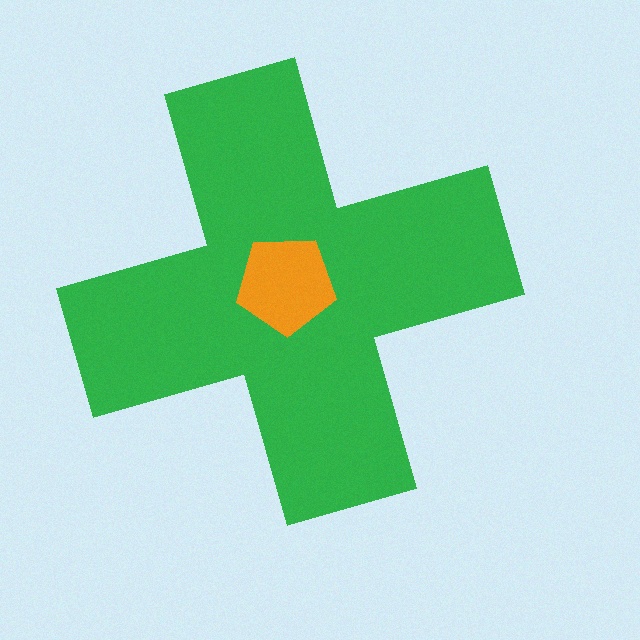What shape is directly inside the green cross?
The orange pentagon.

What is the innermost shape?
The orange pentagon.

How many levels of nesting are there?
2.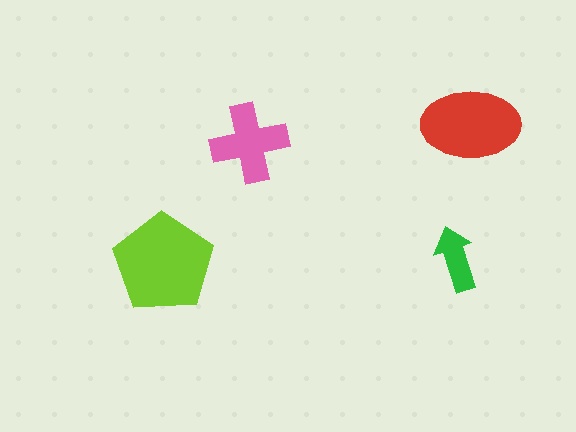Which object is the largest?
The lime pentagon.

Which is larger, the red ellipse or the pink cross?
The red ellipse.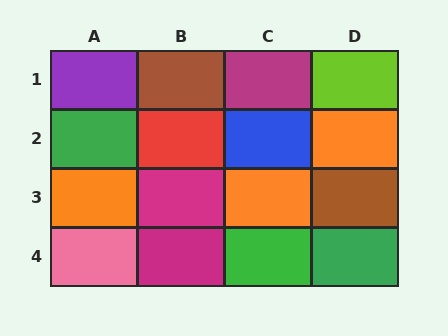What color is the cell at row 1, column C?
Magenta.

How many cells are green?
3 cells are green.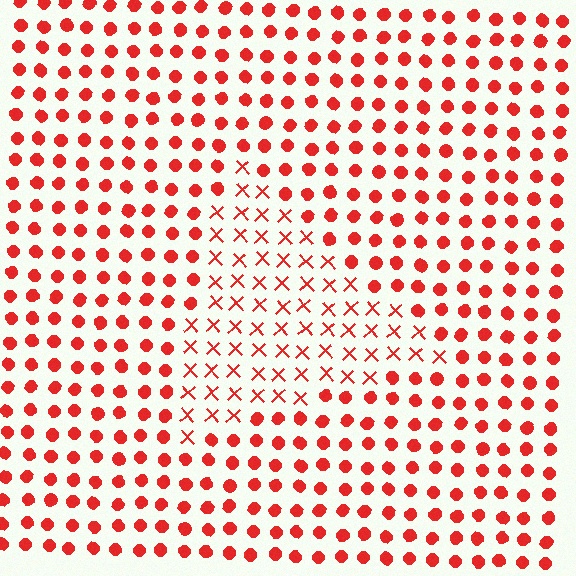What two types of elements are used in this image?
The image uses X marks inside the triangle region and circles outside it.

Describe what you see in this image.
The image is filled with small red elements arranged in a uniform grid. A triangle-shaped region contains X marks, while the surrounding area contains circles. The boundary is defined purely by the change in element shape.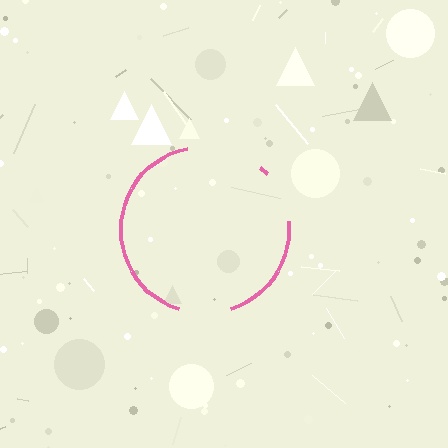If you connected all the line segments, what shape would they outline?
They would outline a circle.